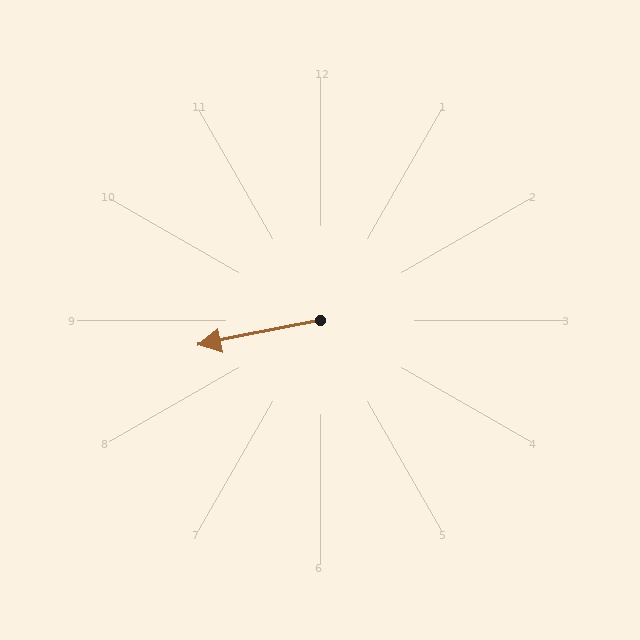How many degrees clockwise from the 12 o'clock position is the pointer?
Approximately 259 degrees.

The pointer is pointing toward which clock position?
Roughly 9 o'clock.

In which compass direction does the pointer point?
West.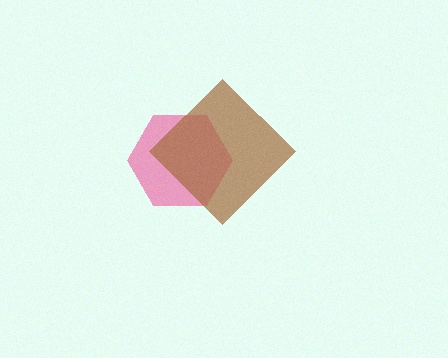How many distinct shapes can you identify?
There are 2 distinct shapes: a pink hexagon, a brown diamond.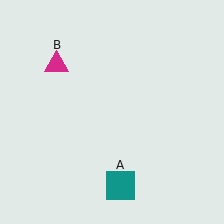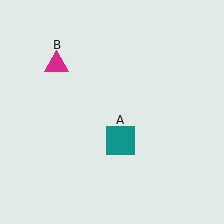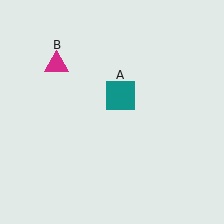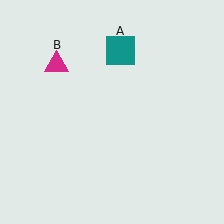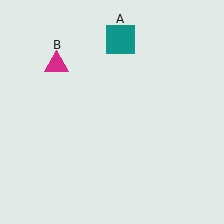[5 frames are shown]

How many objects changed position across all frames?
1 object changed position: teal square (object A).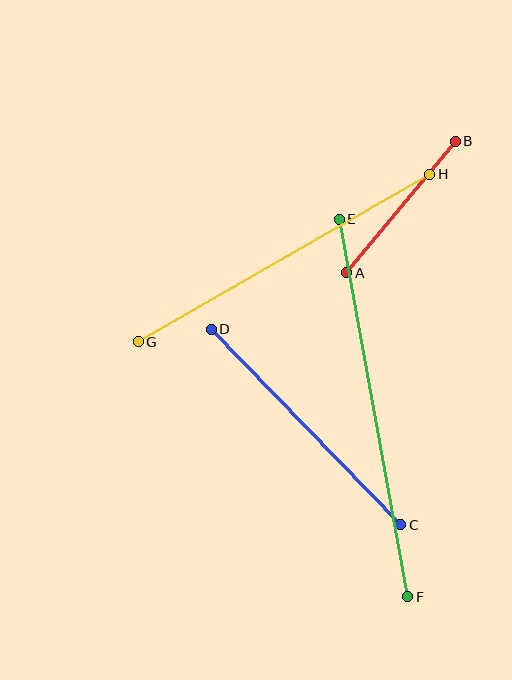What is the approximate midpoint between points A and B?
The midpoint is at approximately (401, 207) pixels.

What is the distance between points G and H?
The distance is approximately 336 pixels.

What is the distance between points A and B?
The distance is approximately 171 pixels.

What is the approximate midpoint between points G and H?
The midpoint is at approximately (284, 258) pixels.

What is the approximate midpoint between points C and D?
The midpoint is at approximately (306, 427) pixels.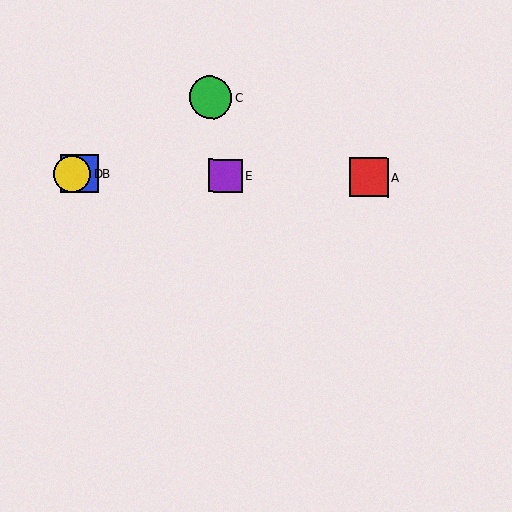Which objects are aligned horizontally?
Objects A, B, D, E are aligned horizontally.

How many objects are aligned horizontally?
4 objects (A, B, D, E) are aligned horizontally.